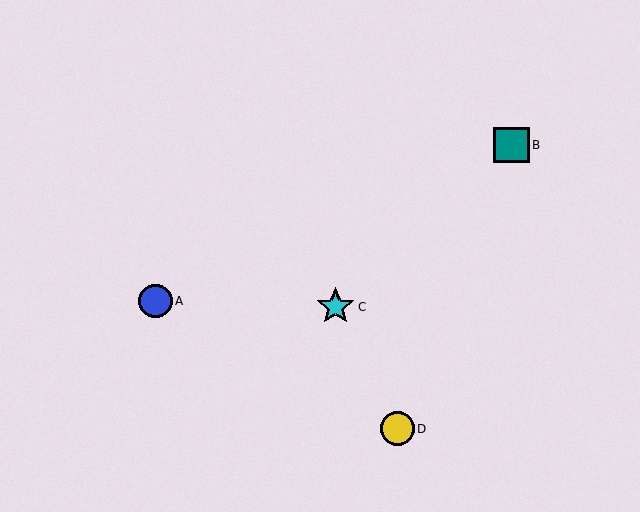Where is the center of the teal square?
The center of the teal square is at (511, 145).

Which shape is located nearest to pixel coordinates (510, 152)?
The teal square (labeled B) at (511, 145) is nearest to that location.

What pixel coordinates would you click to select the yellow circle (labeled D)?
Click at (397, 429) to select the yellow circle D.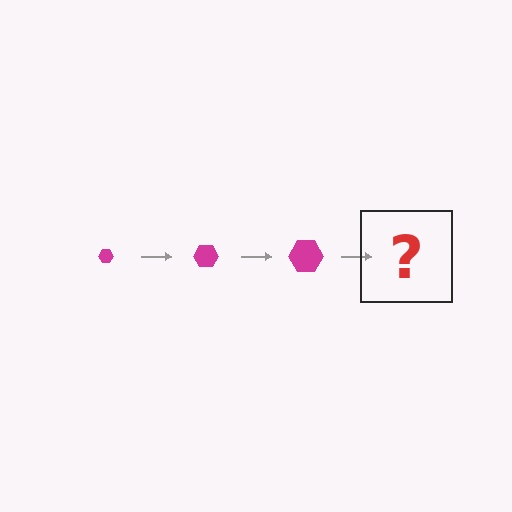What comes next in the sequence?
The next element should be a magenta hexagon, larger than the previous one.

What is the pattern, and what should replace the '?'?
The pattern is that the hexagon gets progressively larger each step. The '?' should be a magenta hexagon, larger than the previous one.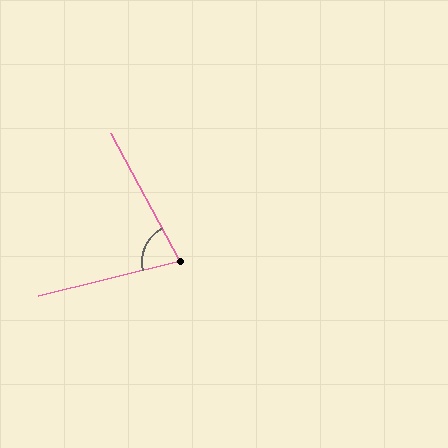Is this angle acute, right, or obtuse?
It is acute.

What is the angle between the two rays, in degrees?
Approximately 75 degrees.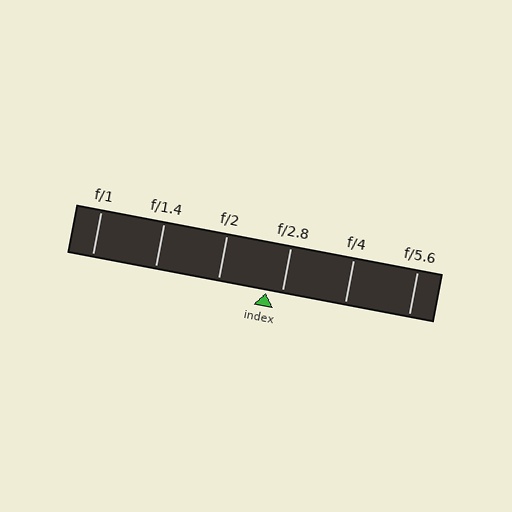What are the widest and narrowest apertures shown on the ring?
The widest aperture shown is f/1 and the narrowest is f/5.6.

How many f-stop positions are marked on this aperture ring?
There are 6 f-stop positions marked.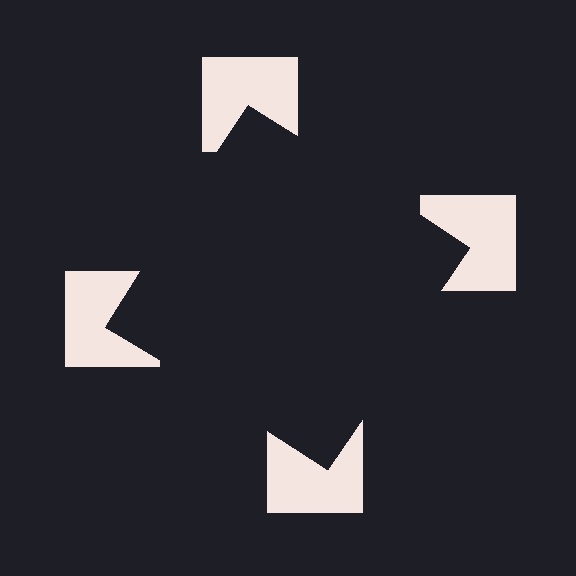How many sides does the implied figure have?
4 sides.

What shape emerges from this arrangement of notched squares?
An illusory square — its edges are inferred from the aligned wedge cuts in the notched squares, not physically drawn.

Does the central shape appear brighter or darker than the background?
It typically appears slightly darker than the background, even though no actual brightness change is drawn.